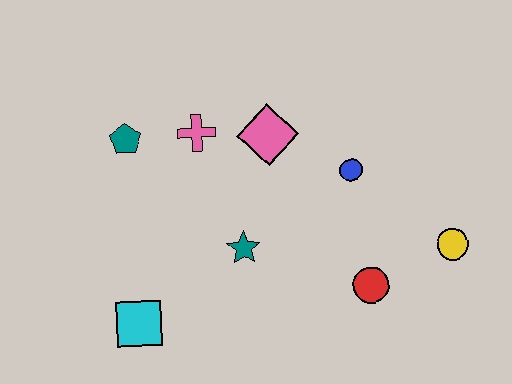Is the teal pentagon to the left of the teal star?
Yes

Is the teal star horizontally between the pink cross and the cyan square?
No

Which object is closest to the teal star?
The pink diamond is closest to the teal star.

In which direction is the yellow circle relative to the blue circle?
The yellow circle is to the right of the blue circle.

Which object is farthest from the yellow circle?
The teal pentagon is farthest from the yellow circle.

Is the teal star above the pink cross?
No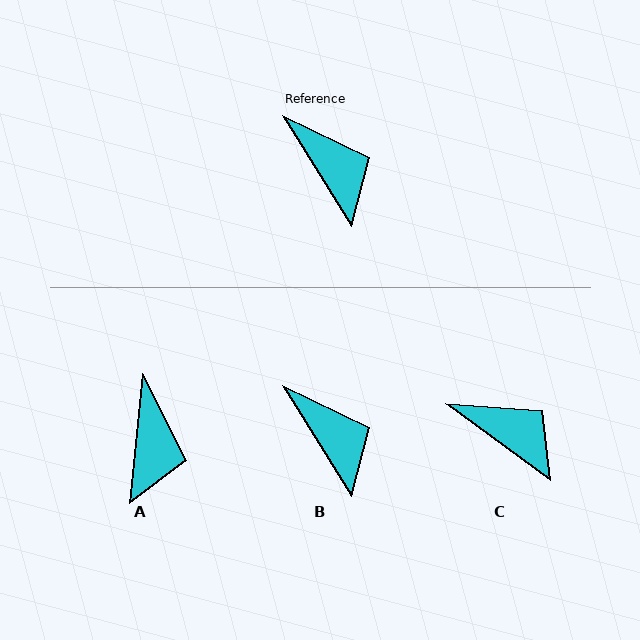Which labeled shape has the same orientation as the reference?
B.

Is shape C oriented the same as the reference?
No, it is off by about 22 degrees.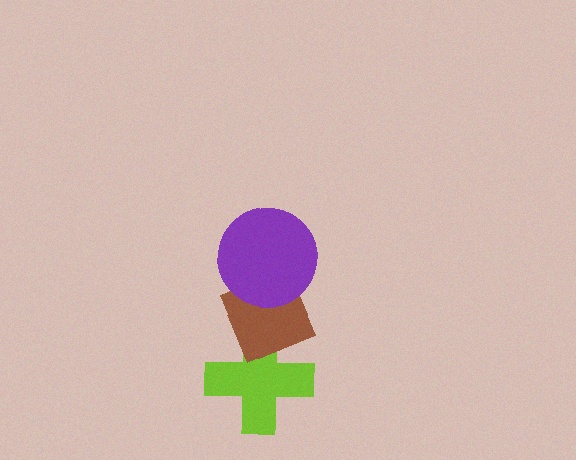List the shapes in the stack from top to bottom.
From top to bottom: the purple circle, the brown diamond, the lime cross.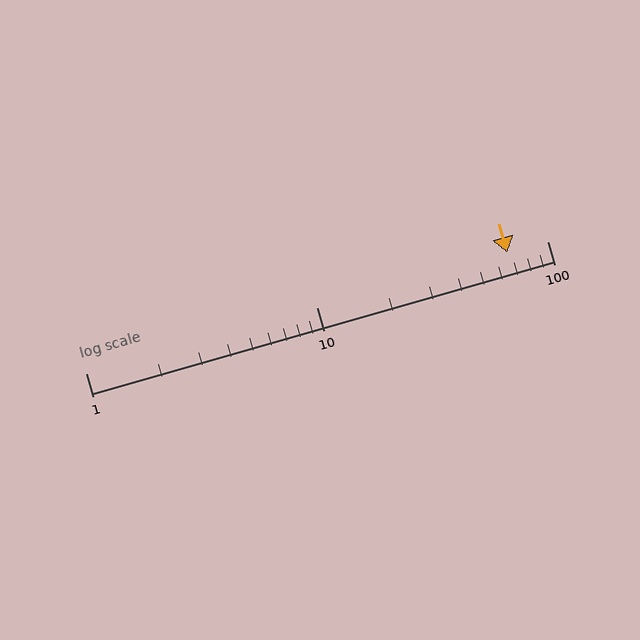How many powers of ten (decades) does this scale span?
The scale spans 2 decades, from 1 to 100.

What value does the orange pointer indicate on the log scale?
The pointer indicates approximately 67.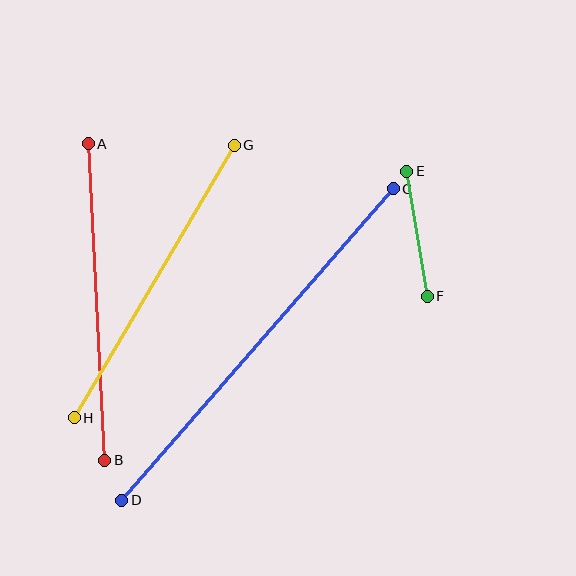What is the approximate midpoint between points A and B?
The midpoint is at approximately (96, 302) pixels.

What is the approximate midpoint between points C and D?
The midpoint is at approximately (257, 345) pixels.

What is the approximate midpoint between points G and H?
The midpoint is at approximately (154, 281) pixels.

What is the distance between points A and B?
The distance is approximately 317 pixels.